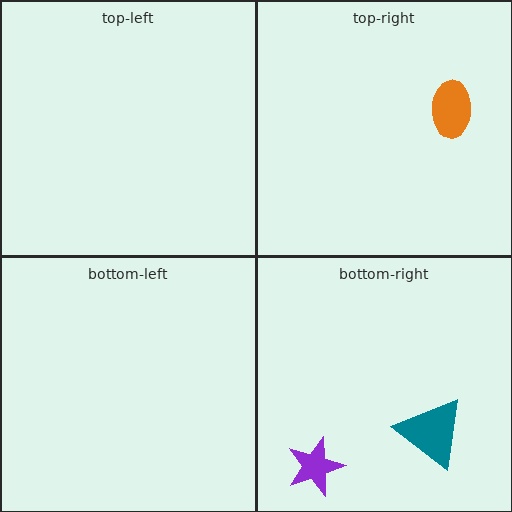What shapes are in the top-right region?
The orange ellipse.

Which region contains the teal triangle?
The bottom-right region.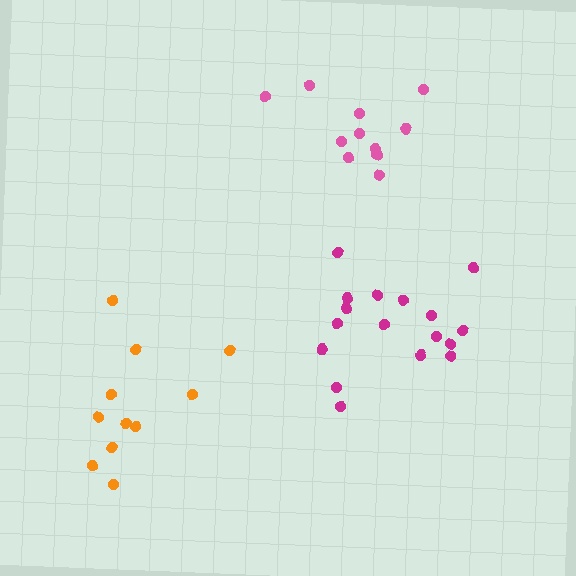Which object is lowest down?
The orange cluster is bottommost.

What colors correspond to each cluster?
The clusters are colored: magenta, orange, pink.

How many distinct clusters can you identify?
There are 3 distinct clusters.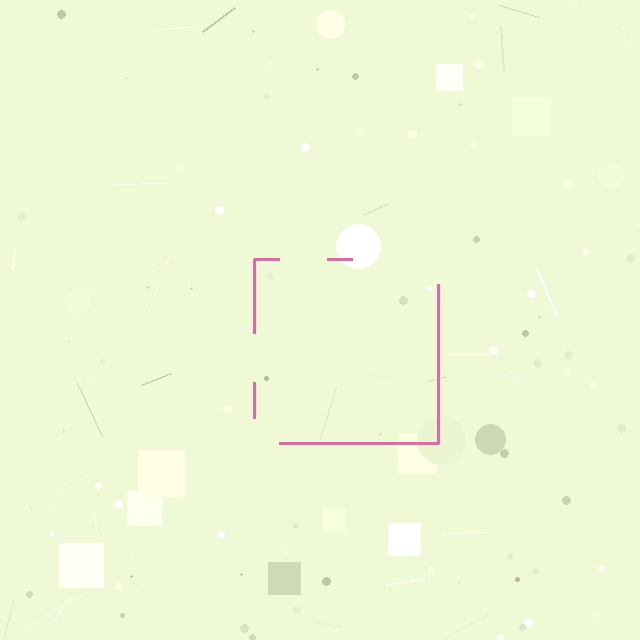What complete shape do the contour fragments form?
The contour fragments form a square.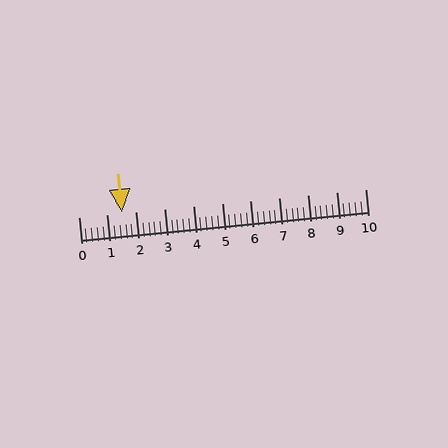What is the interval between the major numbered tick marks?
The major tick marks are spaced 1 units apart.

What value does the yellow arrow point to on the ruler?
The yellow arrow points to approximately 1.5.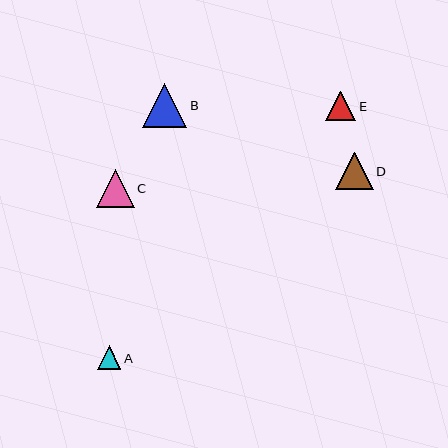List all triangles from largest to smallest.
From largest to smallest: B, D, C, E, A.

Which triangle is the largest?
Triangle B is the largest with a size of approximately 44 pixels.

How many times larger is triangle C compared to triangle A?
Triangle C is approximately 1.6 times the size of triangle A.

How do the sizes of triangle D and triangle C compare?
Triangle D and triangle C are approximately the same size.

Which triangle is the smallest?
Triangle A is the smallest with a size of approximately 23 pixels.